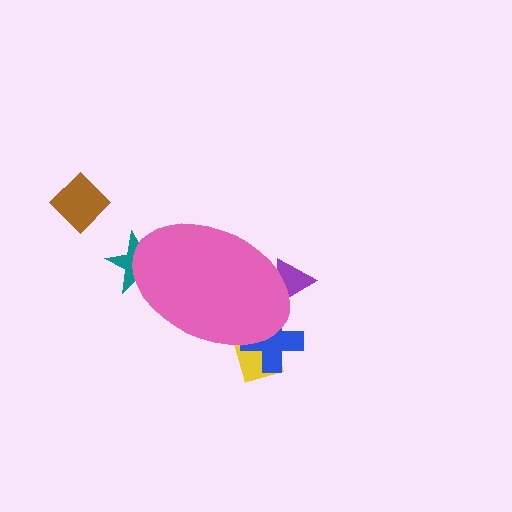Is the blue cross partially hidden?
Yes, the blue cross is partially hidden behind the pink ellipse.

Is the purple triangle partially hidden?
Yes, the purple triangle is partially hidden behind the pink ellipse.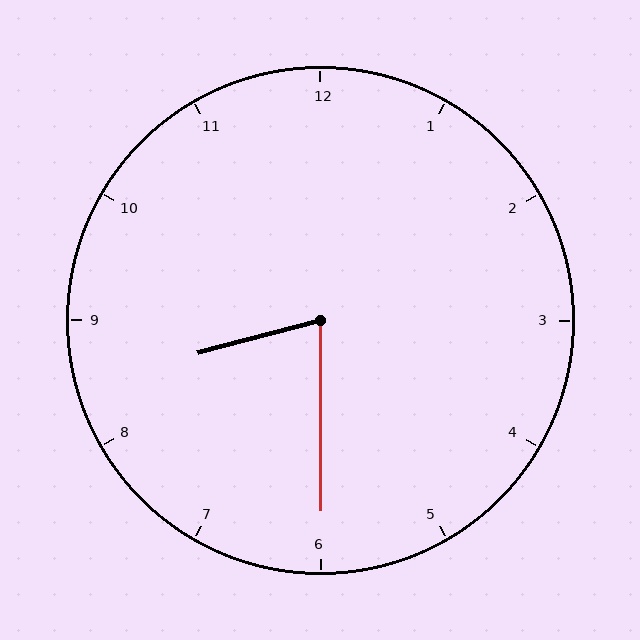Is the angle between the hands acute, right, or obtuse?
It is acute.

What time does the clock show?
8:30.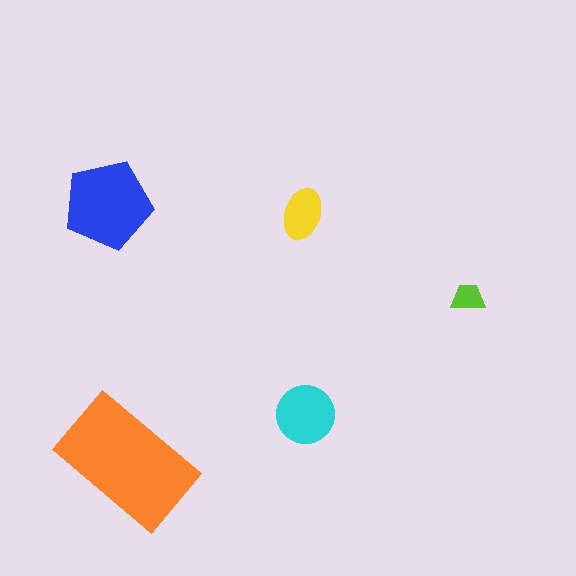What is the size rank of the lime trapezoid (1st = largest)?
5th.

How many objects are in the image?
There are 5 objects in the image.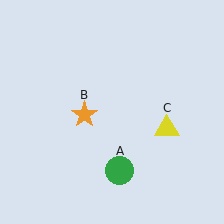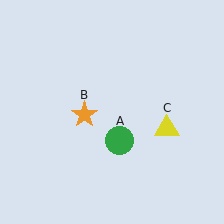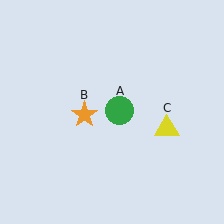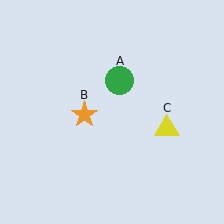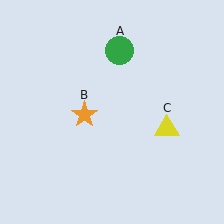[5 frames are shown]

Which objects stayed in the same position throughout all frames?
Orange star (object B) and yellow triangle (object C) remained stationary.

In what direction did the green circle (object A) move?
The green circle (object A) moved up.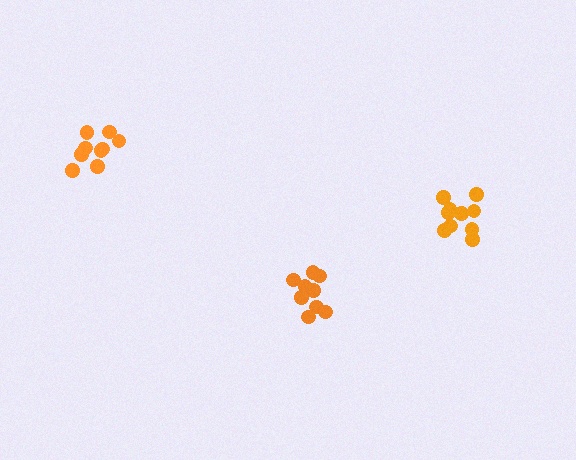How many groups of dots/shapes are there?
There are 3 groups.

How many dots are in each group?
Group 1: 9 dots, Group 2: 10 dots, Group 3: 9 dots (28 total).